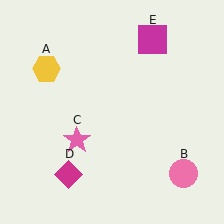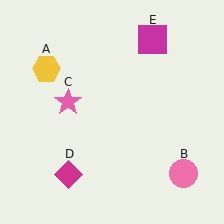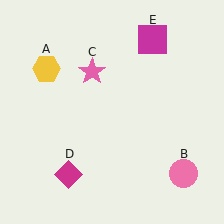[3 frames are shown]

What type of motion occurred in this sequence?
The pink star (object C) rotated clockwise around the center of the scene.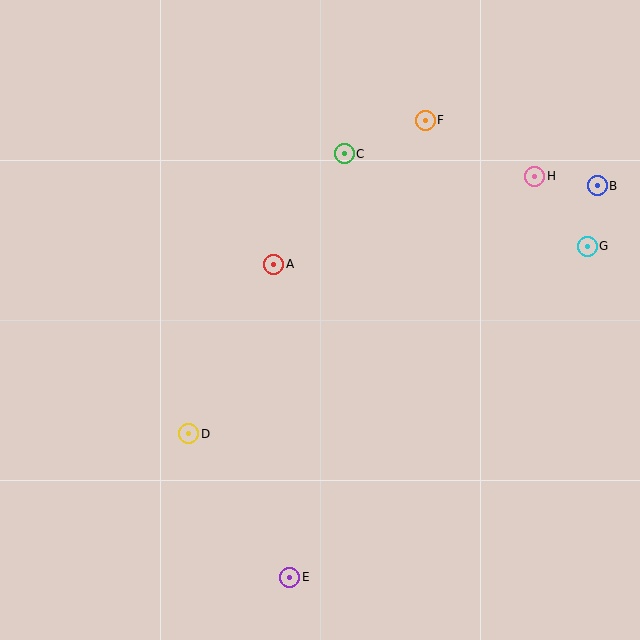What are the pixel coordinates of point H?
Point H is at (535, 176).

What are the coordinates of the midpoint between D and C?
The midpoint between D and C is at (267, 294).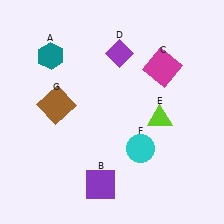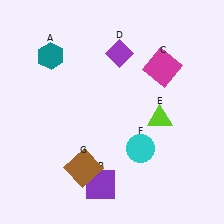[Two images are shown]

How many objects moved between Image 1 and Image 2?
1 object moved between the two images.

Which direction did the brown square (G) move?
The brown square (G) moved down.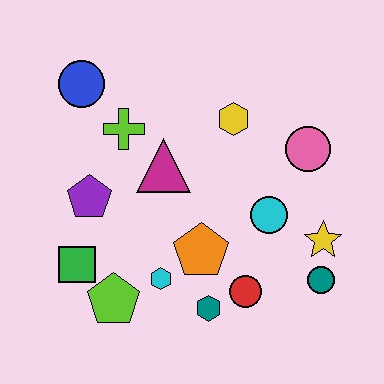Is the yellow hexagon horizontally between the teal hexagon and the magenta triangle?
No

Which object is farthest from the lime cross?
The teal circle is farthest from the lime cross.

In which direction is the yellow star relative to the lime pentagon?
The yellow star is to the right of the lime pentagon.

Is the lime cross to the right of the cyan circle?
No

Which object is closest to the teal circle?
The yellow star is closest to the teal circle.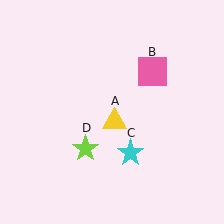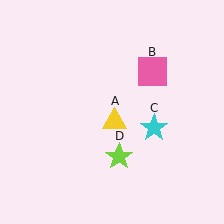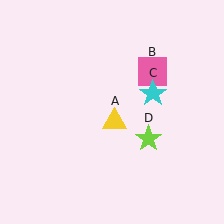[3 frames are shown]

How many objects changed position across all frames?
2 objects changed position: cyan star (object C), lime star (object D).